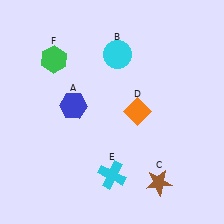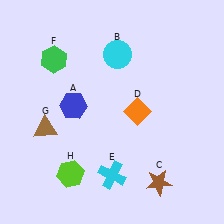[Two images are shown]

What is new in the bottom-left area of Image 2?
A lime hexagon (H) was added in the bottom-left area of Image 2.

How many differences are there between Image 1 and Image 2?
There are 2 differences between the two images.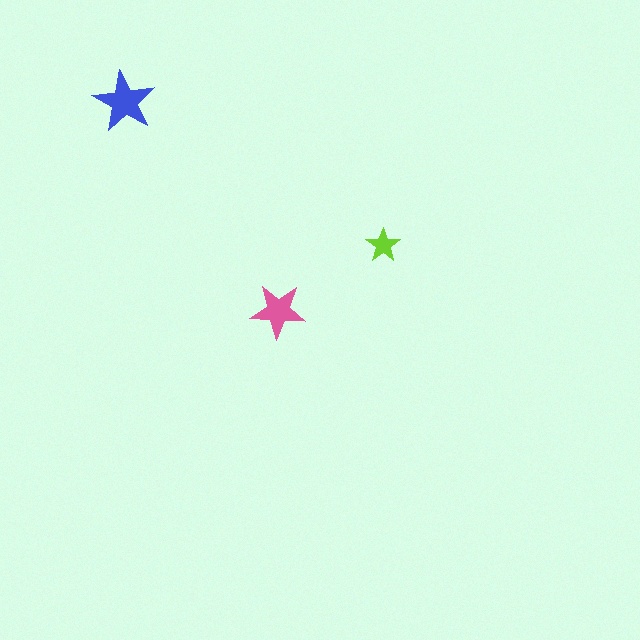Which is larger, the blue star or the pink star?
The blue one.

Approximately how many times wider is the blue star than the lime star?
About 2 times wider.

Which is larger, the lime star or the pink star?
The pink one.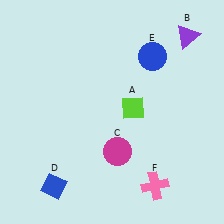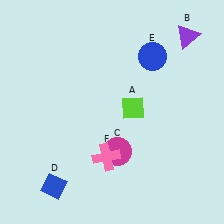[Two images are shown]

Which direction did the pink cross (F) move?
The pink cross (F) moved left.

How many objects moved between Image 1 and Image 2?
1 object moved between the two images.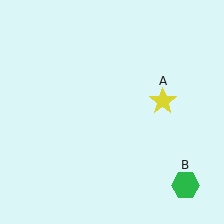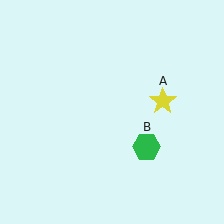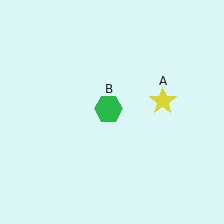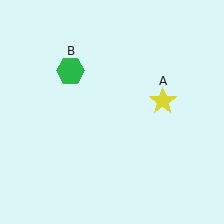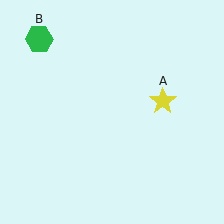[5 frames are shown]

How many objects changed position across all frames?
1 object changed position: green hexagon (object B).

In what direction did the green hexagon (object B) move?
The green hexagon (object B) moved up and to the left.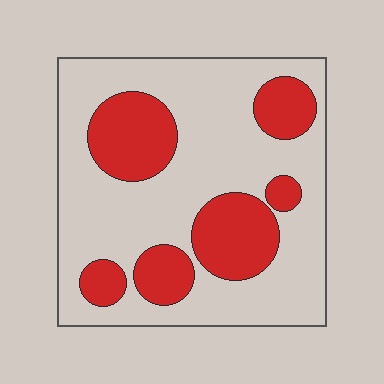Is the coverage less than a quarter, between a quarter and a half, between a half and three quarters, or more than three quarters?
Between a quarter and a half.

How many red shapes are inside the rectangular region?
6.